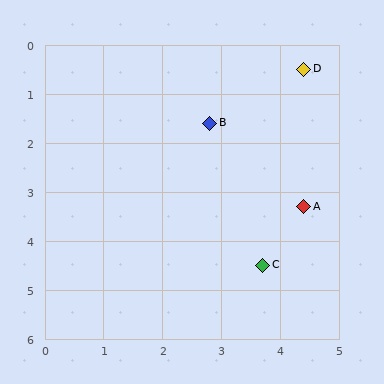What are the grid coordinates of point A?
Point A is at approximately (4.4, 3.3).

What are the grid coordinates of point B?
Point B is at approximately (2.8, 1.6).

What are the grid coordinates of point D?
Point D is at approximately (4.4, 0.5).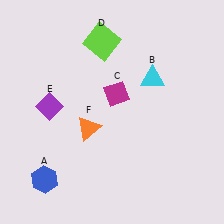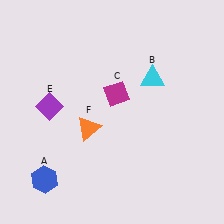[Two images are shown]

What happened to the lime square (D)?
The lime square (D) was removed in Image 2. It was in the top-left area of Image 1.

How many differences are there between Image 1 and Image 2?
There is 1 difference between the two images.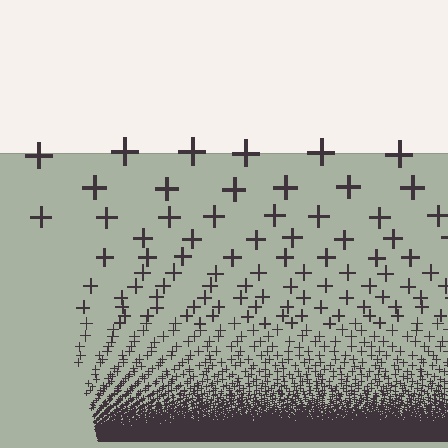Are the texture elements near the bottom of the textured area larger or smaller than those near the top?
Smaller. The gradient is inverted — elements near the bottom are smaller and denser.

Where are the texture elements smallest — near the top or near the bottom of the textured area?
Near the bottom.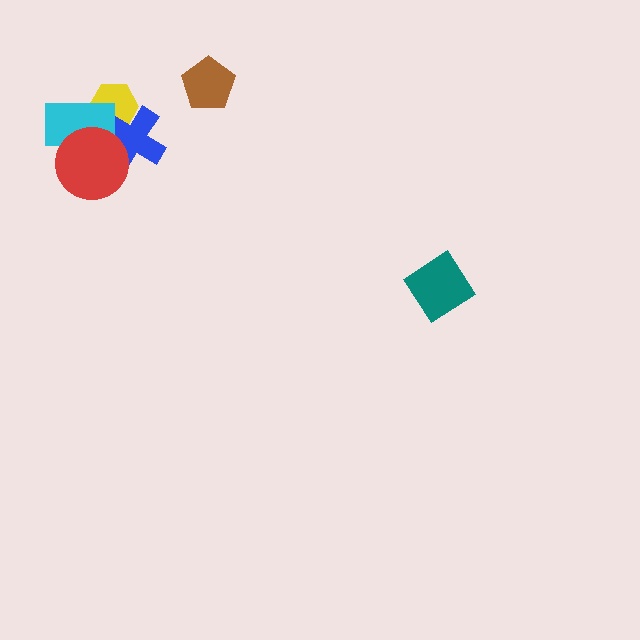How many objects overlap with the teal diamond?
0 objects overlap with the teal diamond.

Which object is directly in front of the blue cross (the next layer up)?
The cyan rectangle is directly in front of the blue cross.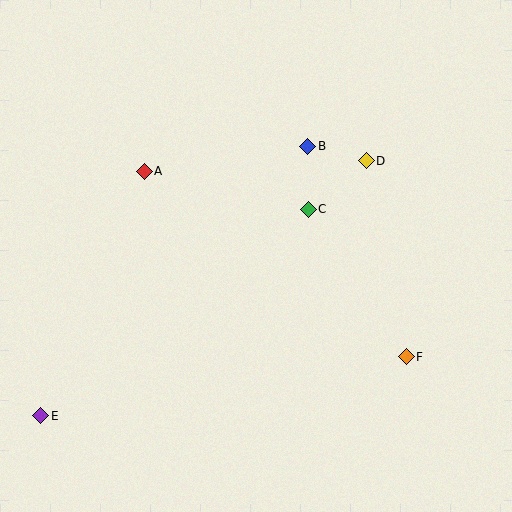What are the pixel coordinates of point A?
Point A is at (144, 171).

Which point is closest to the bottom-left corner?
Point E is closest to the bottom-left corner.